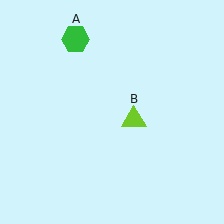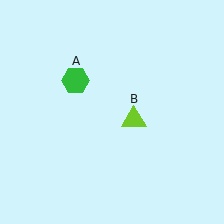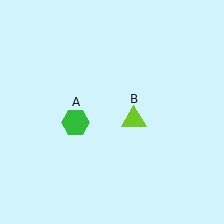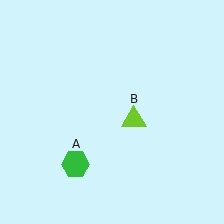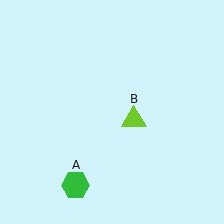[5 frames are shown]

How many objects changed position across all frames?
1 object changed position: green hexagon (object A).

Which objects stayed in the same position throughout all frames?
Lime triangle (object B) remained stationary.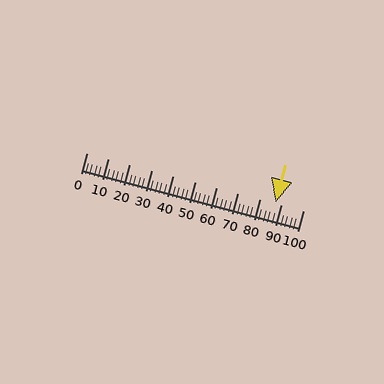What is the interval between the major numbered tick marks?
The major tick marks are spaced 10 units apart.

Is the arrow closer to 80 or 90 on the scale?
The arrow is closer to 90.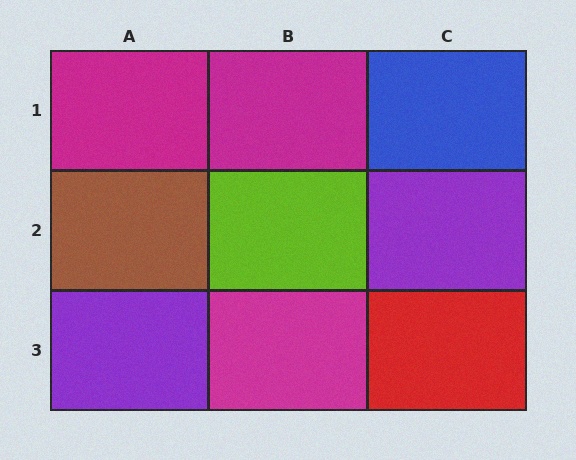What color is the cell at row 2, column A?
Brown.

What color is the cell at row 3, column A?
Purple.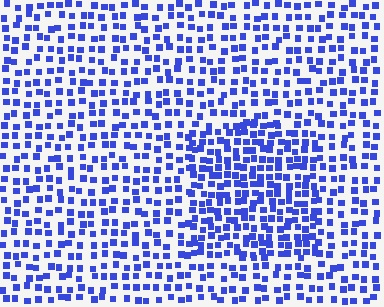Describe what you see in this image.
The image contains small blue elements arranged at two different densities. A rectangle-shaped region is visible where the elements are more densely packed than the surrounding area.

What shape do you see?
I see a rectangle.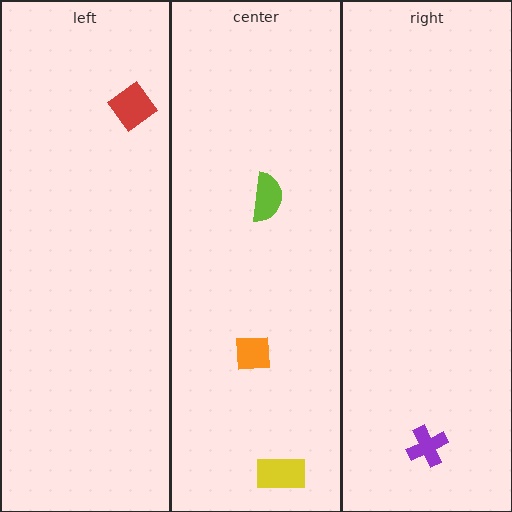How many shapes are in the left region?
1.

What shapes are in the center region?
The yellow rectangle, the lime semicircle, the orange square.